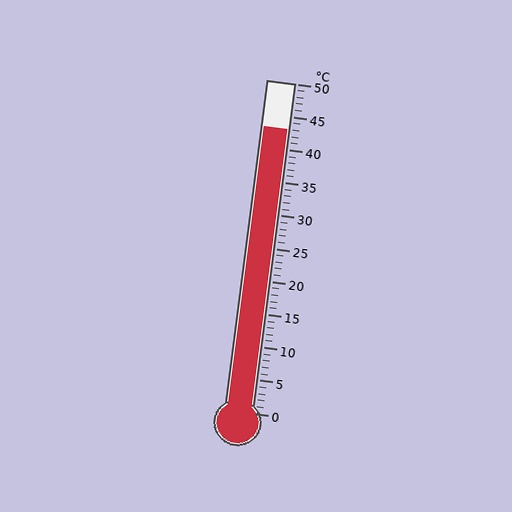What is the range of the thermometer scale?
The thermometer scale ranges from 0°C to 50°C.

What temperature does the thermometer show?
The thermometer shows approximately 43°C.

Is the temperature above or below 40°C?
The temperature is above 40°C.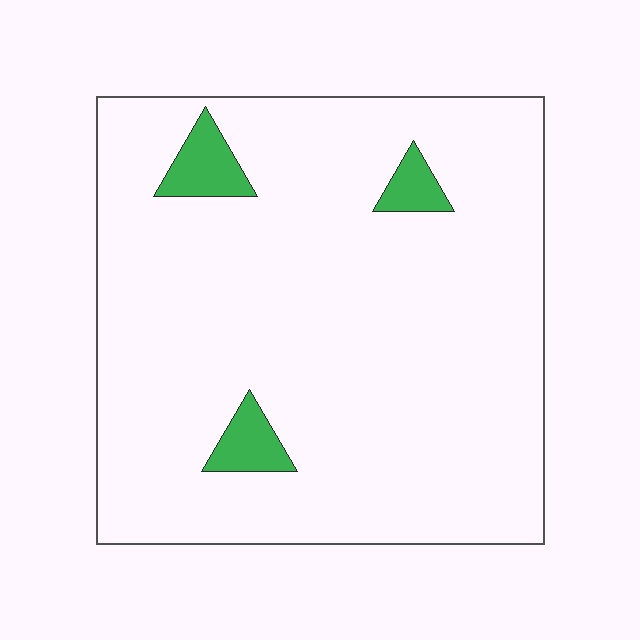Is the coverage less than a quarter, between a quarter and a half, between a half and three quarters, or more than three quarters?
Less than a quarter.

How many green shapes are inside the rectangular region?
3.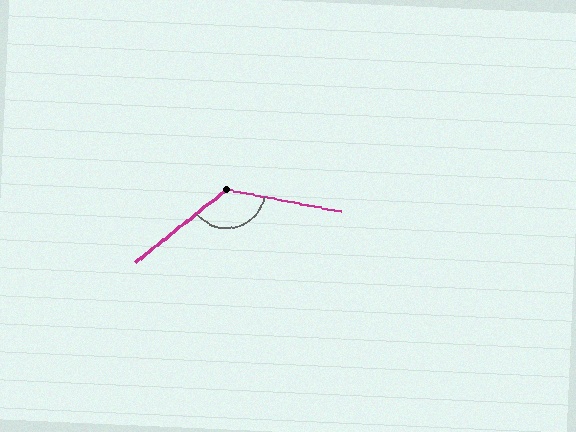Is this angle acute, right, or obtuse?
It is obtuse.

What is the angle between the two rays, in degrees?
Approximately 130 degrees.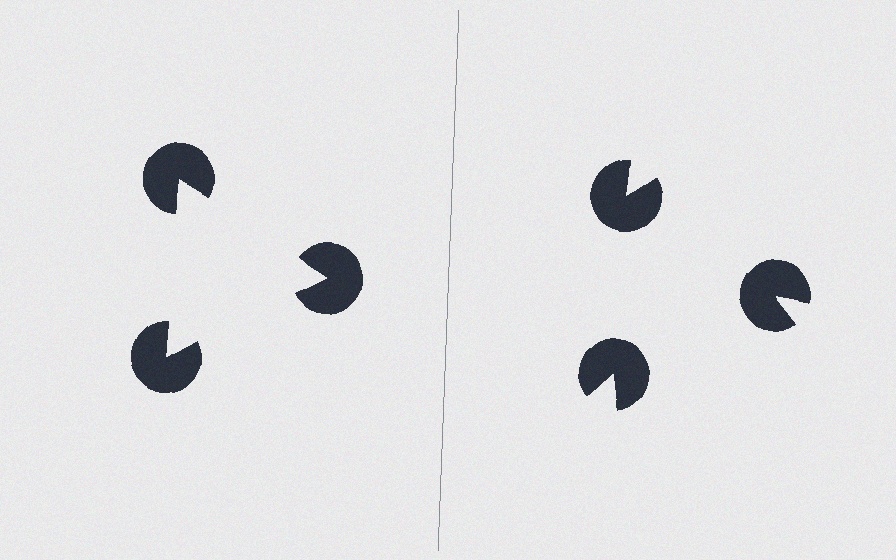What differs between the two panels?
The pac-man discs are positioned identically on both sides; only the wedge orientations differ. On the left they align to a triangle; on the right they are misaligned.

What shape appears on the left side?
An illusory triangle.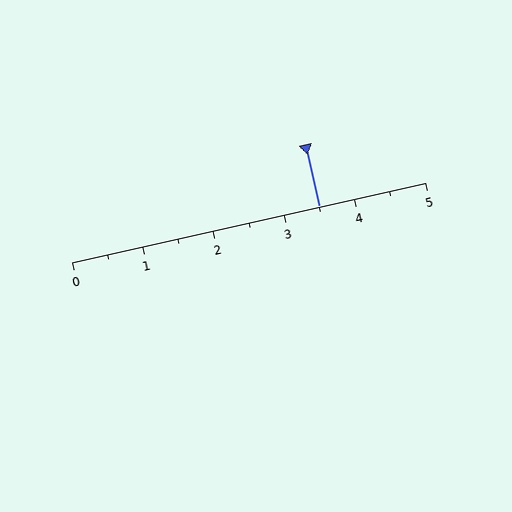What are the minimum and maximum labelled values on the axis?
The axis runs from 0 to 5.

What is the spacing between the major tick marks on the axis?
The major ticks are spaced 1 apart.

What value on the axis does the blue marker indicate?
The marker indicates approximately 3.5.